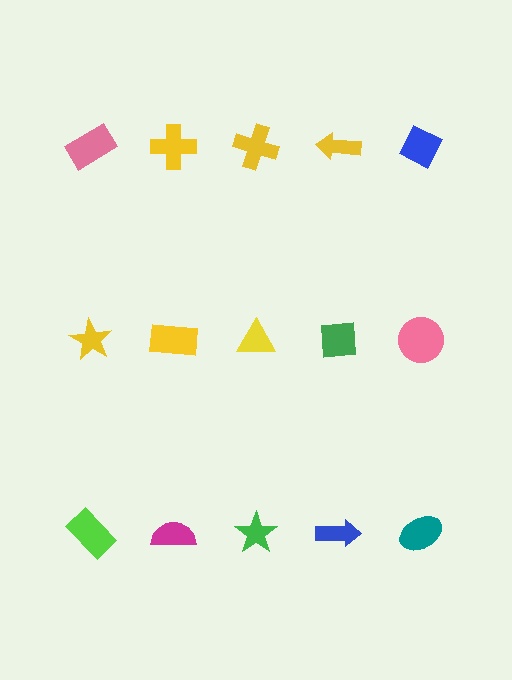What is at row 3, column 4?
A blue arrow.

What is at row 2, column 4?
A green square.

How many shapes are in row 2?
5 shapes.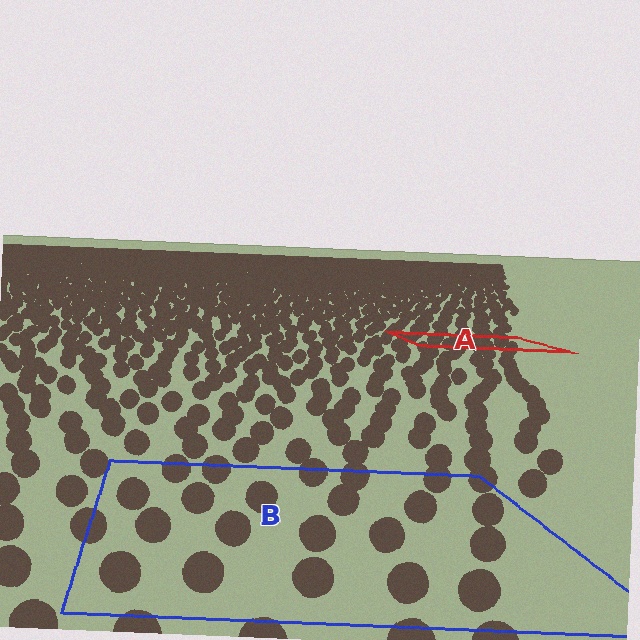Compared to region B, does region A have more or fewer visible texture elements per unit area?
Region A has more texture elements per unit area — they are packed more densely because it is farther away.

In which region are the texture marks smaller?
The texture marks are smaller in region A, because it is farther away.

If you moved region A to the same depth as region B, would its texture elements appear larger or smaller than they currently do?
They would appear larger. At a closer depth, the same texture elements are projected at a bigger on-screen size.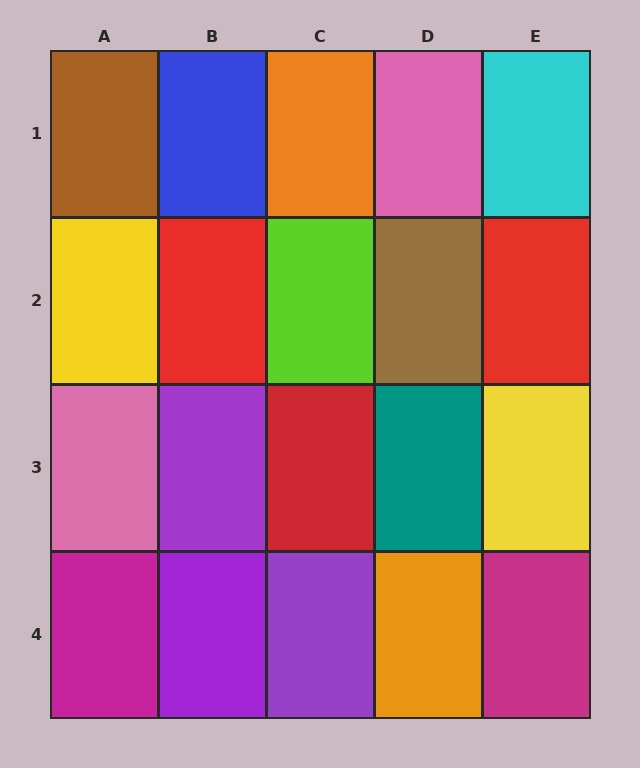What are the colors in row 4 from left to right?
Magenta, purple, purple, orange, magenta.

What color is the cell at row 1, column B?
Blue.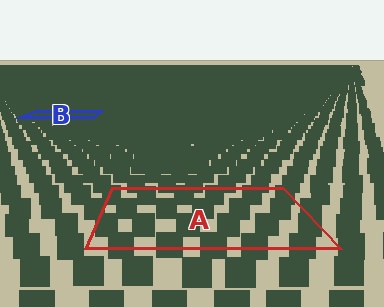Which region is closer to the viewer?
Region A is closer. The texture elements there are larger and more spread out.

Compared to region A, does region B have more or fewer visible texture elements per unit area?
Region B has more texture elements per unit area — they are packed more densely because it is farther away.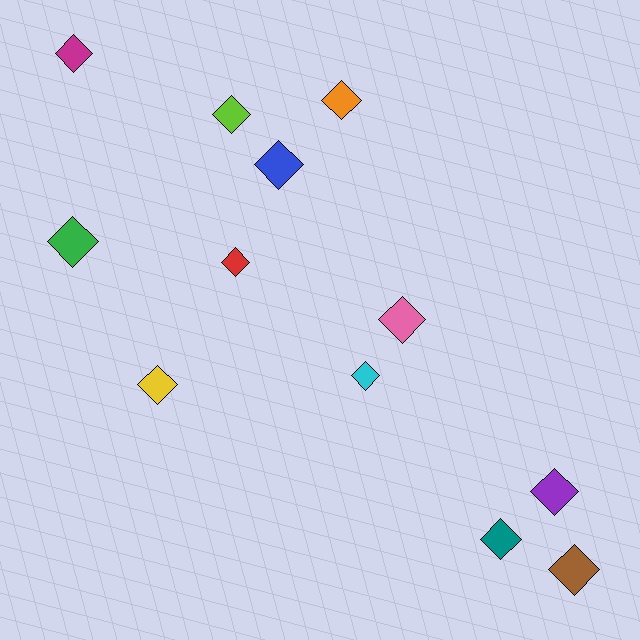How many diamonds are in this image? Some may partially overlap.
There are 12 diamonds.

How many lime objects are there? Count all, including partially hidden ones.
There is 1 lime object.